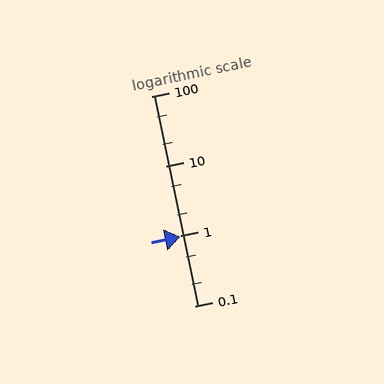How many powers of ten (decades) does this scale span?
The scale spans 3 decades, from 0.1 to 100.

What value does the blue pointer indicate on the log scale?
The pointer indicates approximately 0.97.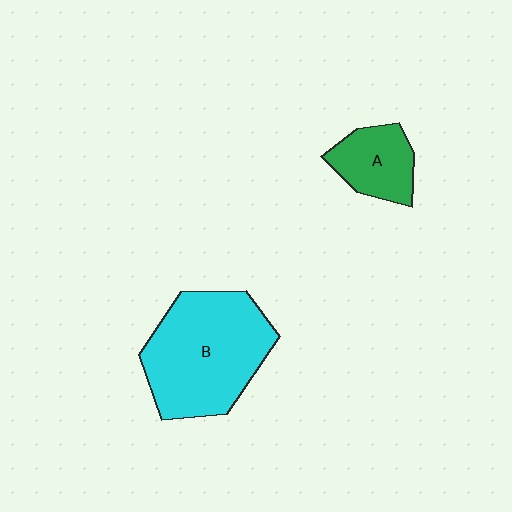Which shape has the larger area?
Shape B (cyan).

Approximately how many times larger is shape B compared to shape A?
Approximately 2.5 times.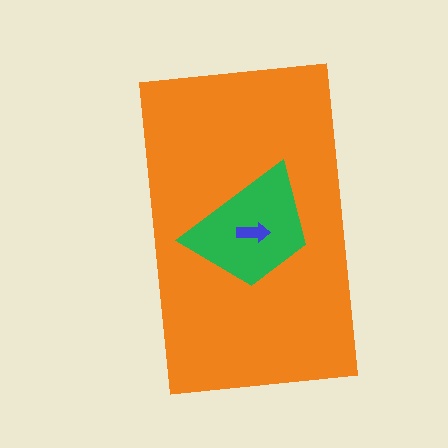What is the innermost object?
The blue arrow.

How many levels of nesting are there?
3.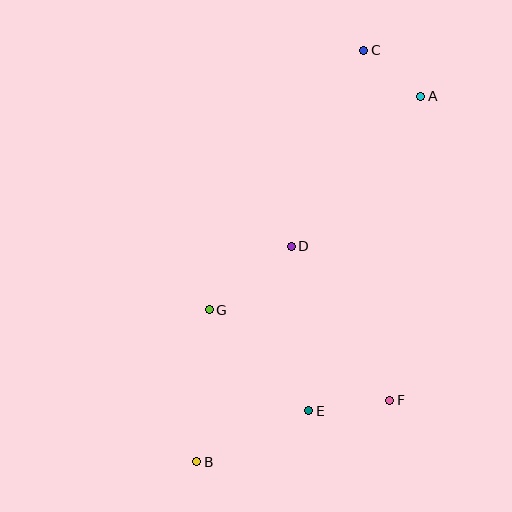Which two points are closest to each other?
Points A and C are closest to each other.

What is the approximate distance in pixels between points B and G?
The distance between B and G is approximately 153 pixels.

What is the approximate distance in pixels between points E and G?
The distance between E and G is approximately 142 pixels.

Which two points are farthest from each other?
Points B and C are farthest from each other.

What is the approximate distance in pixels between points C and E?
The distance between C and E is approximately 365 pixels.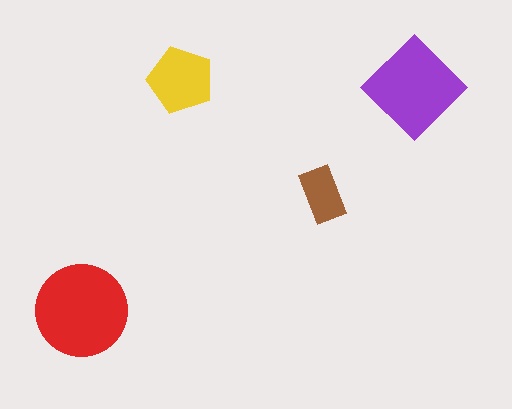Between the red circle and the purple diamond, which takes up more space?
The red circle.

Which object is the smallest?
The brown rectangle.